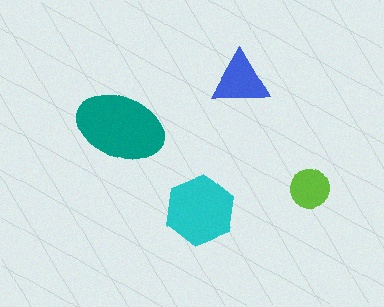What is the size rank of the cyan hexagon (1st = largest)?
2nd.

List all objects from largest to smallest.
The teal ellipse, the cyan hexagon, the blue triangle, the lime circle.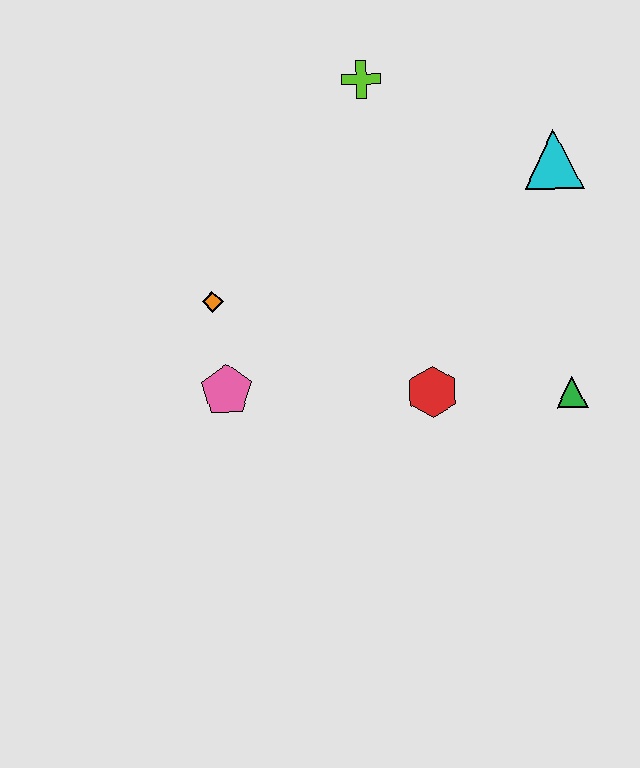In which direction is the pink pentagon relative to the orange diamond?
The pink pentagon is below the orange diamond.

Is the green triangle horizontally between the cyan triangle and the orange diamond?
No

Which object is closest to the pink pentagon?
The orange diamond is closest to the pink pentagon.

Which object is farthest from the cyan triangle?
The pink pentagon is farthest from the cyan triangle.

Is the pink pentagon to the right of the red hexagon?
No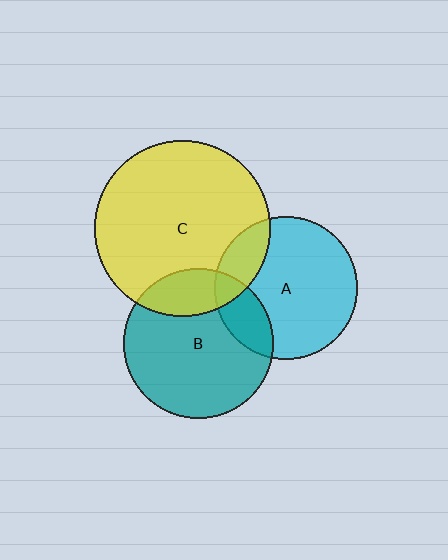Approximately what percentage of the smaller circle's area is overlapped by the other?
Approximately 20%.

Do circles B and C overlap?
Yes.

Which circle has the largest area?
Circle C (yellow).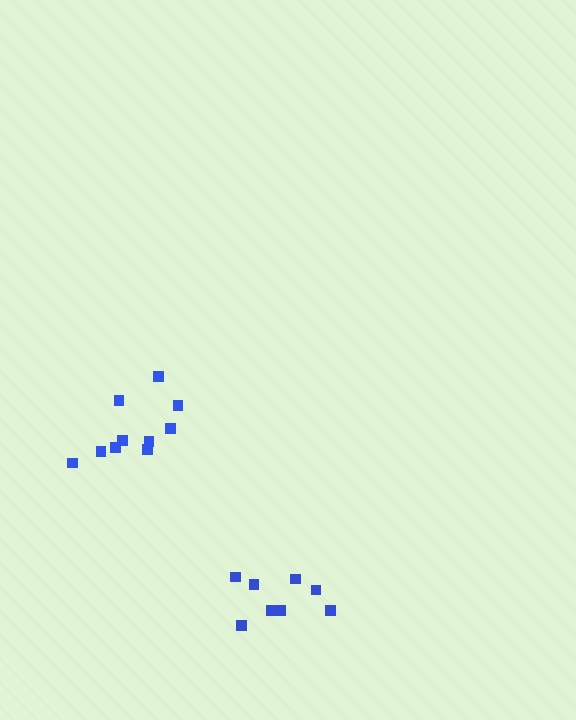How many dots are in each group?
Group 1: 10 dots, Group 2: 9 dots (19 total).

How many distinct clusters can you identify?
There are 2 distinct clusters.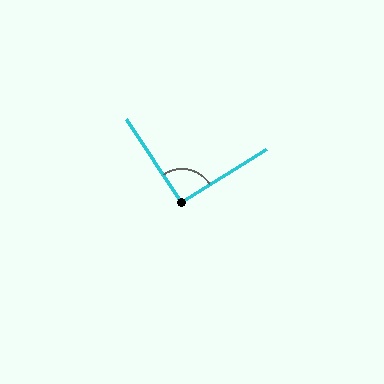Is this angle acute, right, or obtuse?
It is approximately a right angle.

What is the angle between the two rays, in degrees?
Approximately 92 degrees.